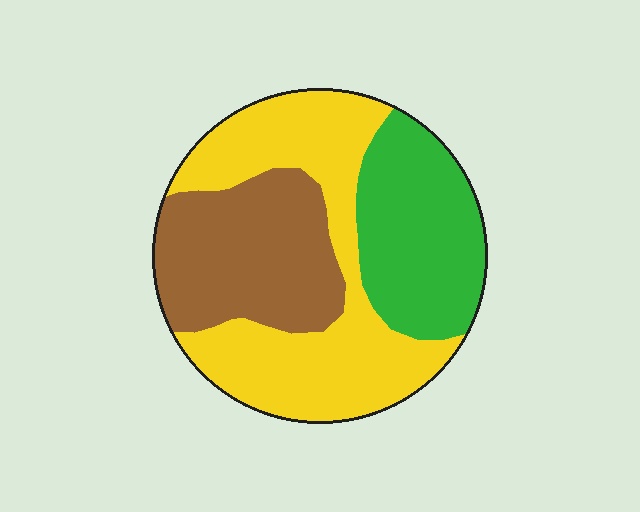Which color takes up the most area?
Yellow, at roughly 45%.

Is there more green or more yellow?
Yellow.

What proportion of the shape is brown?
Brown takes up between a quarter and a half of the shape.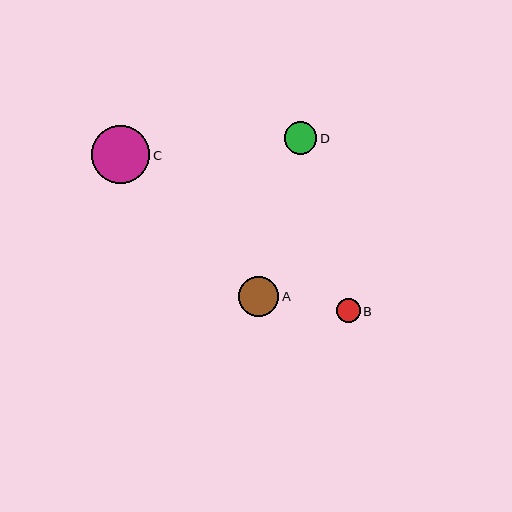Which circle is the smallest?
Circle B is the smallest with a size of approximately 24 pixels.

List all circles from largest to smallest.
From largest to smallest: C, A, D, B.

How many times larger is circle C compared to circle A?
Circle C is approximately 1.5 times the size of circle A.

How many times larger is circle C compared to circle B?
Circle C is approximately 2.4 times the size of circle B.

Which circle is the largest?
Circle C is the largest with a size of approximately 58 pixels.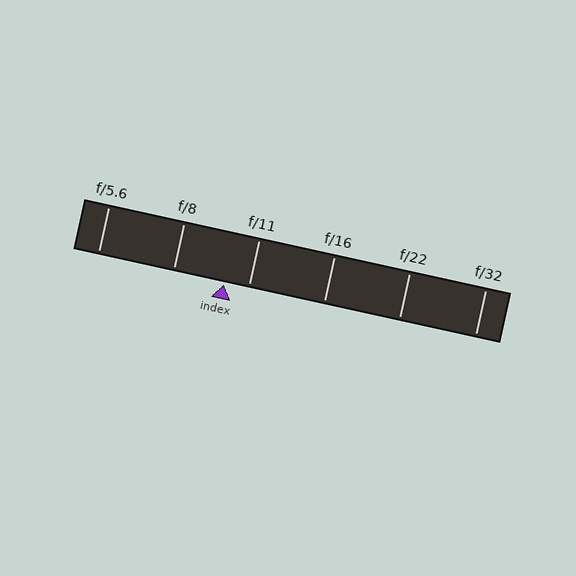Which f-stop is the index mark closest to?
The index mark is closest to f/11.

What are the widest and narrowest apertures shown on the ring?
The widest aperture shown is f/5.6 and the narrowest is f/32.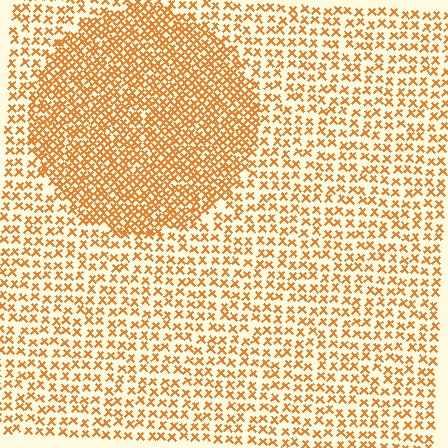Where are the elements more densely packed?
The elements are more densely packed inside the circle boundary.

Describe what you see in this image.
The image contains small orange elements arranged at two different densities. A circle-shaped region is visible where the elements are more densely packed than the surrounding area.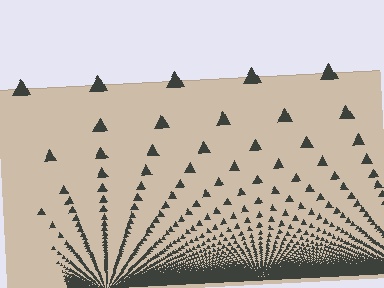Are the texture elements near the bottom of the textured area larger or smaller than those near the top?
Smaller. The gradient is inverted — elements near the bottom are smaller and denser.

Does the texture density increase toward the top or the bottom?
Density increases toward the bottom.